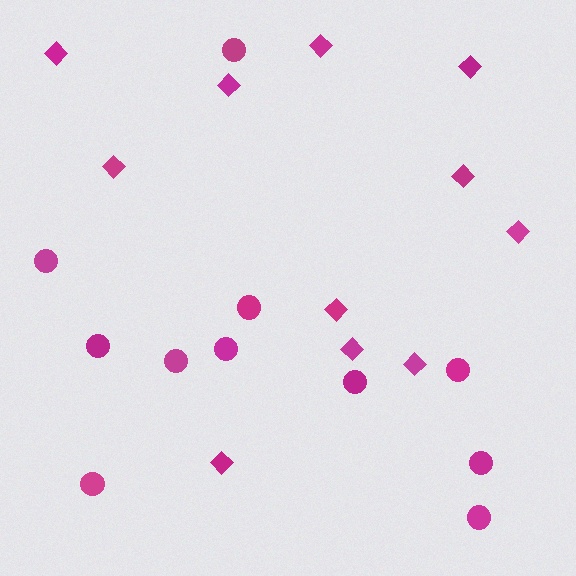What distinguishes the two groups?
There are 2 groups: one group of circles (11) and one group of diamonds (11).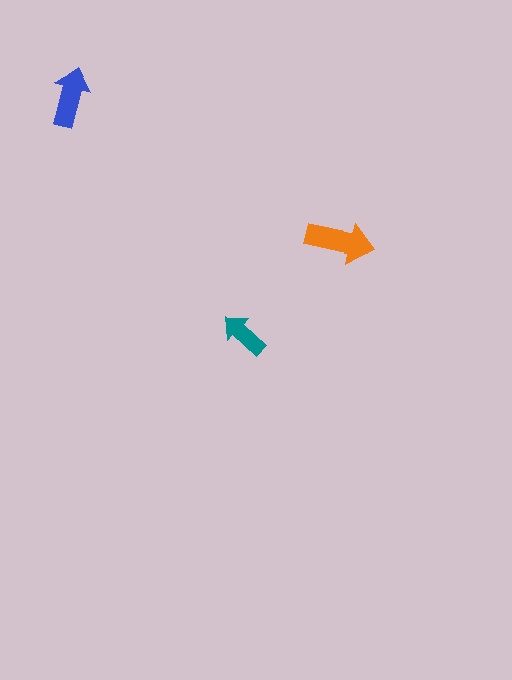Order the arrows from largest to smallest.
the orange one, the blue one, the teal one.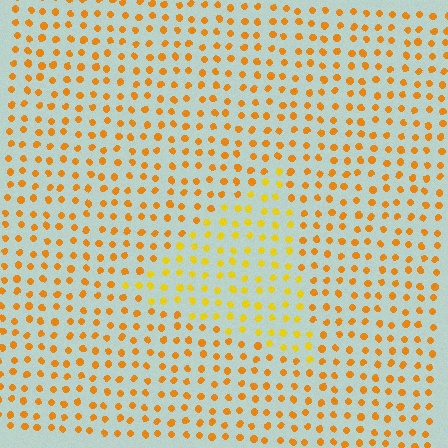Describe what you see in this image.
The image is filled with small orange elements in a uniform arrangement. A triangle-shaped region is visible where the elements are tinted to a slightly different hue, forming a subtle color boundary.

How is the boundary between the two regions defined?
The boundary is defined purely by a slight shift in hue (about 21 degrees). Spacing, size, and orientation are identical on both sides.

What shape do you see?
I see a triangle.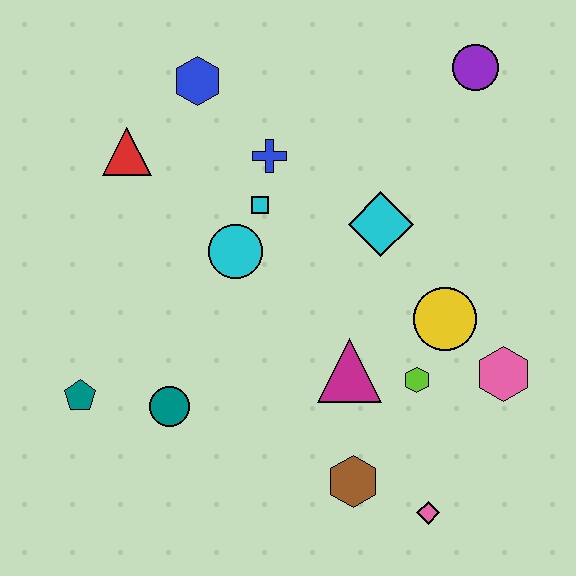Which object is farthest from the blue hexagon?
The pink diamond is farthest from the blue hexagon.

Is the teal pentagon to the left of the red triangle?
Yes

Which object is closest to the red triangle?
The blue hexagon is closest to the red triangle.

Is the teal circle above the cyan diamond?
No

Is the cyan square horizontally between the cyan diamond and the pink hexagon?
No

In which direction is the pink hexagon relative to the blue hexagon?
The pink hexagon is to the right of the blue hexagon.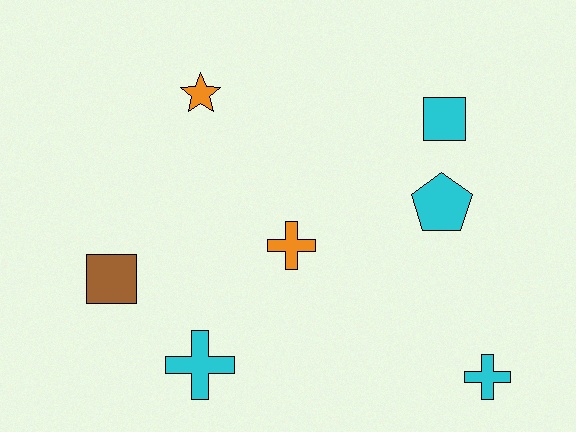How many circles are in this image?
There are no circles.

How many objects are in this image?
There are 7 objects.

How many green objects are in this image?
There are no green objects.